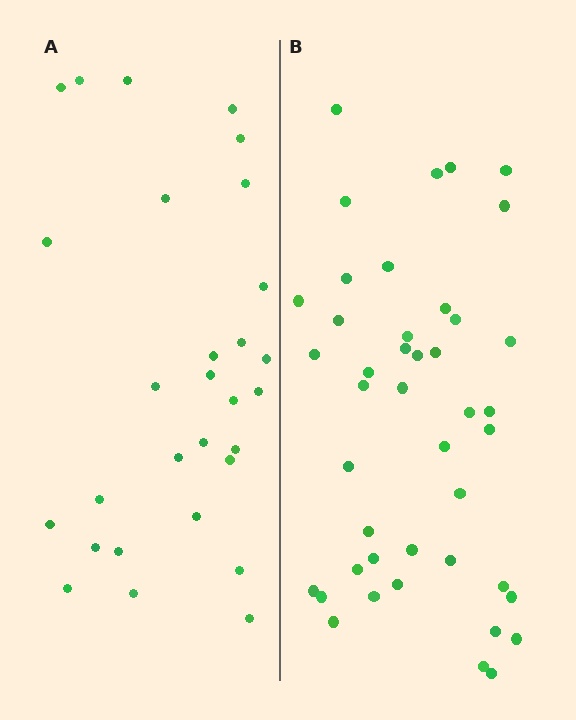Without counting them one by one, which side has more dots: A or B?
Region B (the right region) has more dots.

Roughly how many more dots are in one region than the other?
Region B has approximately 15 more dots than region A.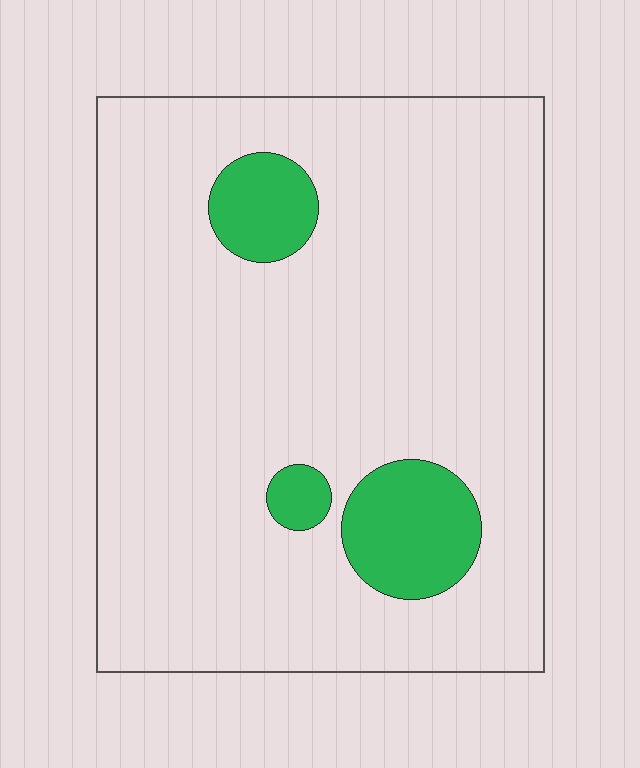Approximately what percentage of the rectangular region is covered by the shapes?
Approximately 10%.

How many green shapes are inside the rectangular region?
3.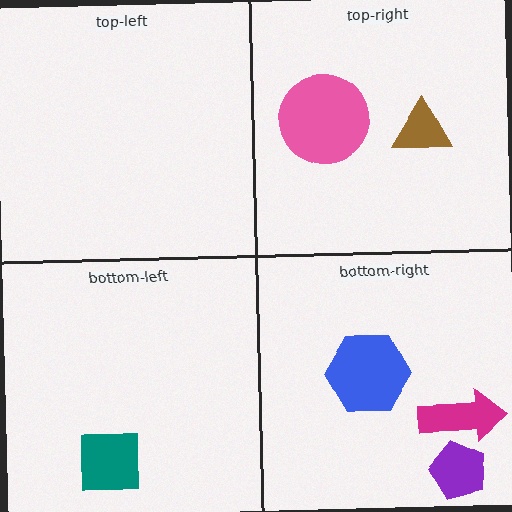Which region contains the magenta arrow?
The bottom-right region.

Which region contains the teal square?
The bottom-left region.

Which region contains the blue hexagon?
The bottom-right region.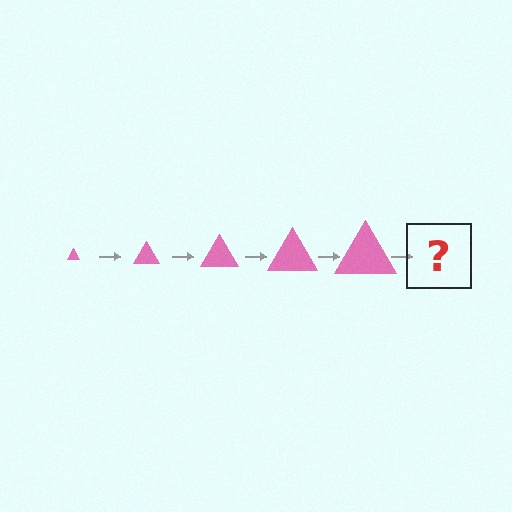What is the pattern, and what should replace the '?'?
The pattern is that the triangle gets progressively larger each step. The '?' should be a pink triangle, larger than the previous one.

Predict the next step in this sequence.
The next step is a pink triangle, larger than the previous one.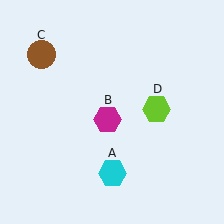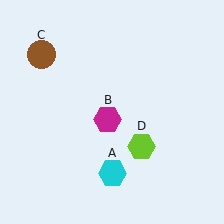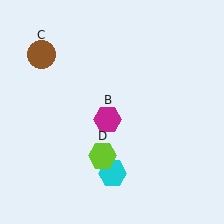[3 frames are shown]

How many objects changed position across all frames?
1 object changed position: lime hexagon (object D).